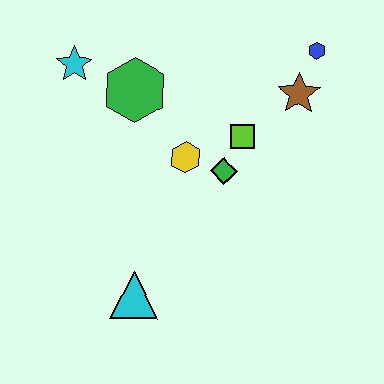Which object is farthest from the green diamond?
The cyan star is farthest from the green diamond.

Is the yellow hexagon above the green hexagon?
No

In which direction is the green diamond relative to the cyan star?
The green diamond is to the right of the cyan star.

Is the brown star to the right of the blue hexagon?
No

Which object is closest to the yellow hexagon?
The green diamond is closest to the yellow hexagon.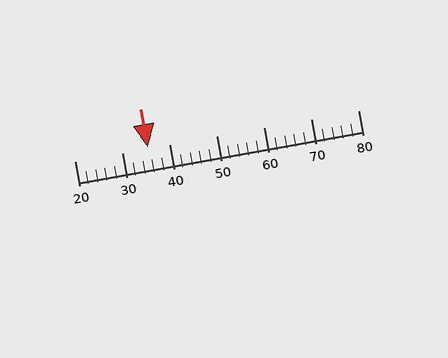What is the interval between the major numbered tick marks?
The major tick marks are spaced 10 units apart.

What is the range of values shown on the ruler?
The ruler shows values from 20 to 80.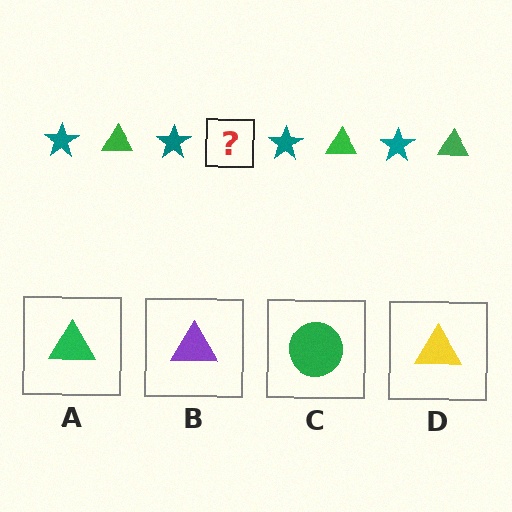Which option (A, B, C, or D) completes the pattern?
A.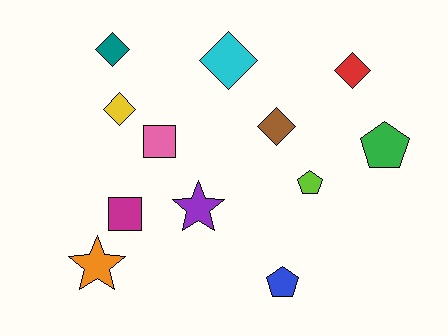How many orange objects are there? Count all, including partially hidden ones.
There is 1 orange object.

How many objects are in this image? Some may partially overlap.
There are 12 objects.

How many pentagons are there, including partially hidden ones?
There are 3 pentagons.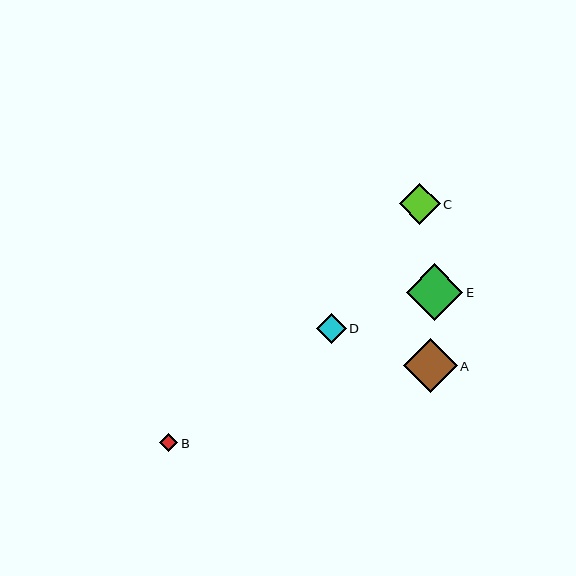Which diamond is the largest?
Diamond E is the largest with a size of approximately 56 pixels.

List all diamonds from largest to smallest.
From largest to smallest: E, A, C, D, B.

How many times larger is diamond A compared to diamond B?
Diamond A is approximately 3.0 times the size of diamond B.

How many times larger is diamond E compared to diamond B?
Diamond E is approximately 3.2 times the size of diamond B.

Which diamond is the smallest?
Diamond B is the smallest with a size of approximately 18 pixels.